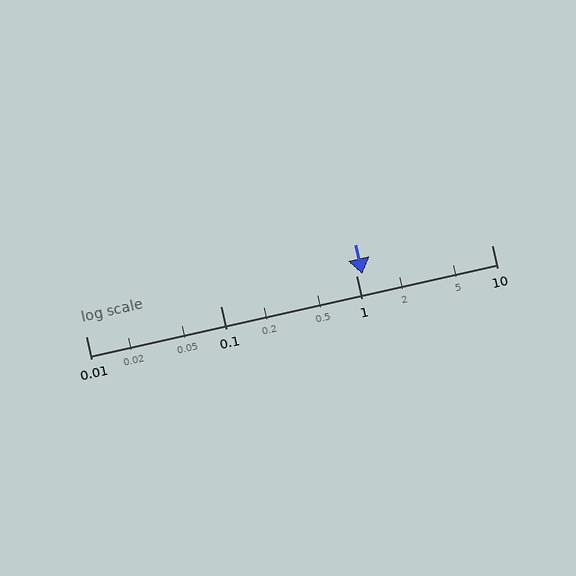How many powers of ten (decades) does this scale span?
The scale spans 3 decades, from 0.01 to 10.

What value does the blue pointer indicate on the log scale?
The pointer indicates approximately 1.1.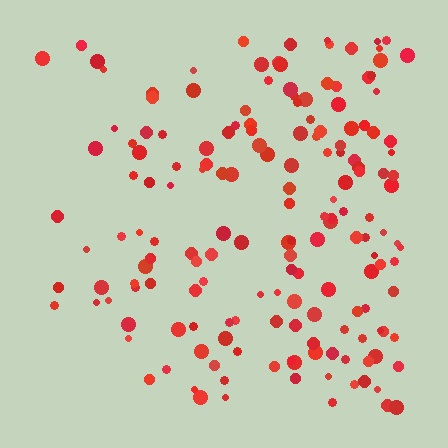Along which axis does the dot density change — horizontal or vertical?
Horizontal.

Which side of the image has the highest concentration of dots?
The right.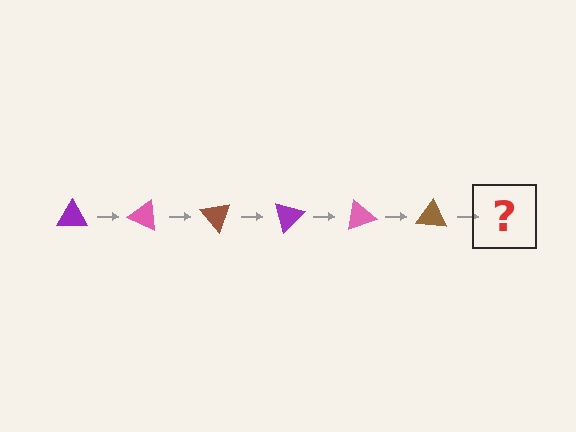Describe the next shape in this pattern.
It should be a purple triangle, rotated 150 degrees from the start.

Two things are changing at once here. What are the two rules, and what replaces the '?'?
The two rules are that it rotates 25 degrees each step and the color cycles through purple, pink, and brown. The '?' should be a purple triangle, rotated 150 degrees from the start.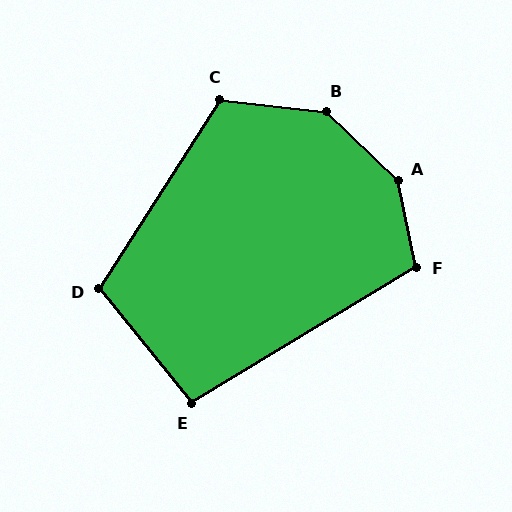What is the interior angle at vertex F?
Approximately 109 degrees (obtuse).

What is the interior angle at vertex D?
Approximately 108 degrees (obtuse).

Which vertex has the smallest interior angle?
E, at approximately 98 degrees.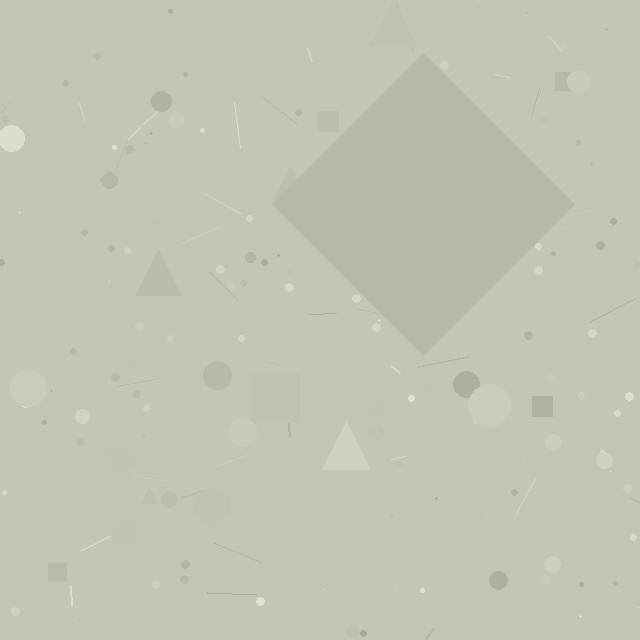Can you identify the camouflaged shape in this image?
The camouflaged shape is a diamond.